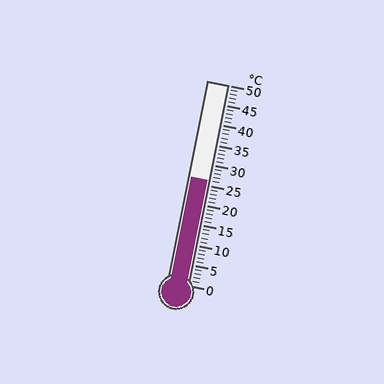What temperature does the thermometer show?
The thermometer shows approximately 26°C.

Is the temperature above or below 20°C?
The temperature is above 20°C.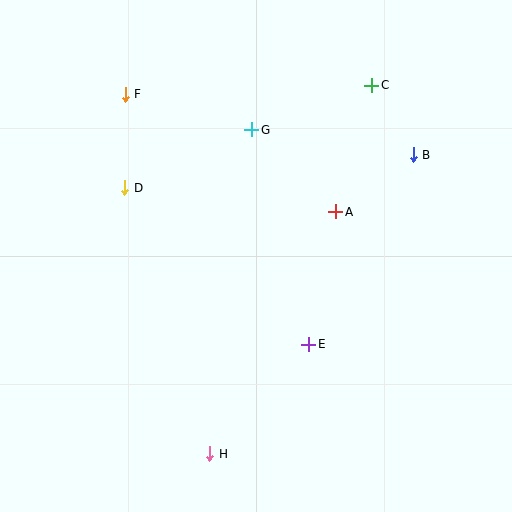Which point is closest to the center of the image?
Point A at (336, 212) is closest to the center.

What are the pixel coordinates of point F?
Point F is at (125, 94).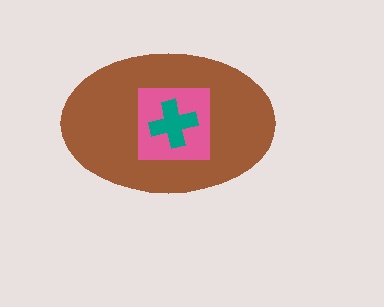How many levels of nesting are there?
3.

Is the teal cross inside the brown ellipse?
Yes.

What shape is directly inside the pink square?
The teal cross.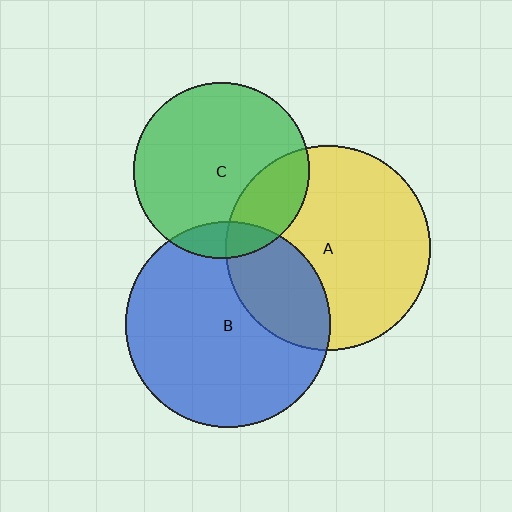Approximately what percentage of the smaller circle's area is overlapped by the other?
Approximately 10%.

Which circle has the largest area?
Circle B (blue).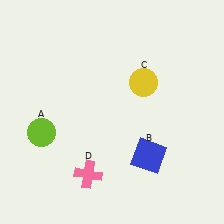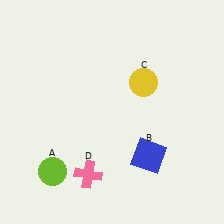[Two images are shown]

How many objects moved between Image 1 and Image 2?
1 object moved between the two images.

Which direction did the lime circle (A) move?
The lime circle (A) moved down.